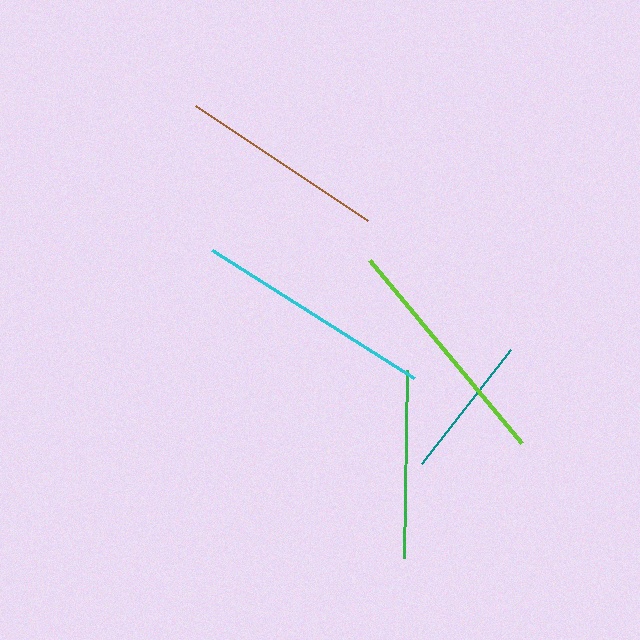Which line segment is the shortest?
The teal line is the shortest at approximately 145 pixels.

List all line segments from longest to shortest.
From longest to shortest: cyan, lime, brown, green, teal.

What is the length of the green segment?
The green segment is approximately 188 pixels long.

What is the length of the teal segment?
The teal segment is approximately 145 pixels long.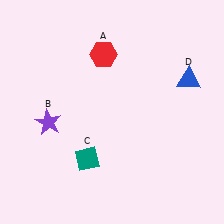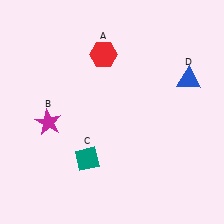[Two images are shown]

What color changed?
The star (B) changed from purple in Image 1 to magenta in Image 2.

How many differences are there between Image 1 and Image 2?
There is 1 difference between the two images.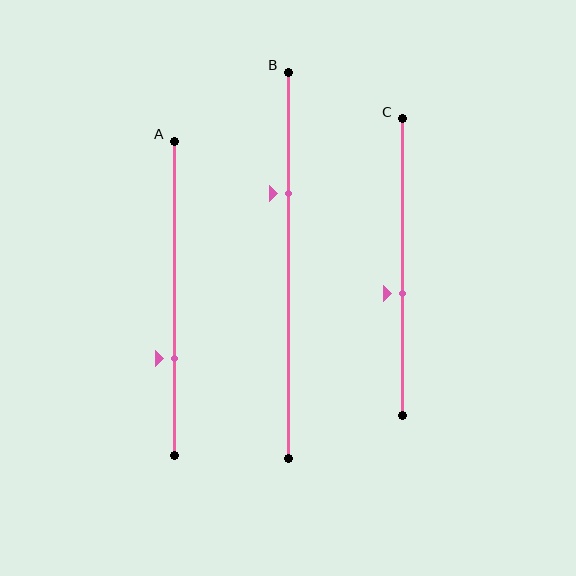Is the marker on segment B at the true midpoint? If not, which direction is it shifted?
No, the marker on segment B is shifted upward by about 19% of the segment length.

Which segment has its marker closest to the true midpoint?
Segment C has its marker closest to the true midpoint.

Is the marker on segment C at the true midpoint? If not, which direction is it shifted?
No, the marker on segment C is shifted downward by about 9% of the segment length.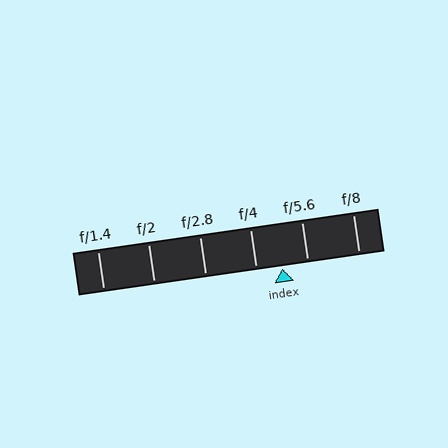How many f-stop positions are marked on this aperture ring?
There are 6 f-stop positions marked.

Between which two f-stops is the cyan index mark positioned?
The index mark is between f/4 and f/5.6.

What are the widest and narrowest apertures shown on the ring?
The widest aperture shown is f/1.4 and the narrowest is f/8.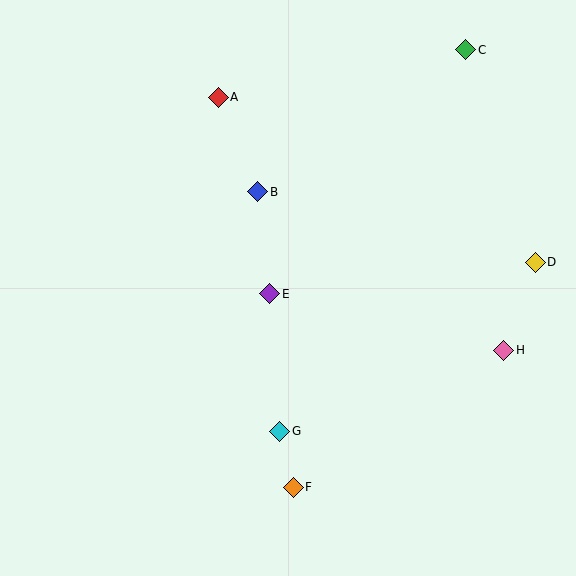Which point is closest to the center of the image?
Point E at (270, 294) is closest to the center.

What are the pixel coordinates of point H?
Point H is at (504, 350).